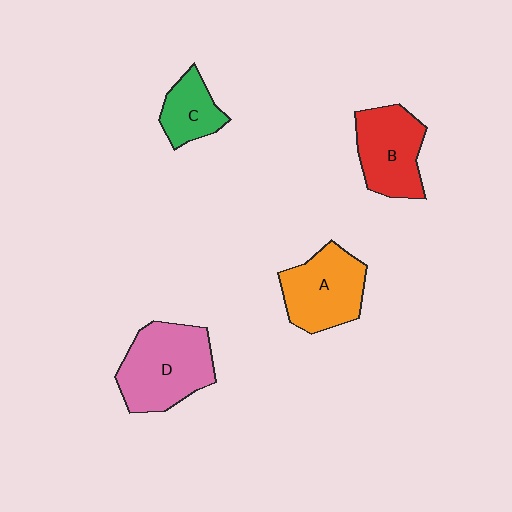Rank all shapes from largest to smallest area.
From largest to smallest: D (pink), A (orange), B (red), C (green).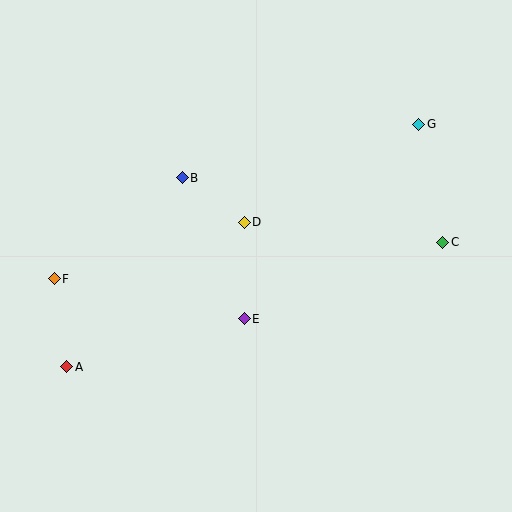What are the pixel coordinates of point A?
Point A is at (67, 367).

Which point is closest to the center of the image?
Point D at (244, 222) is closest to the center.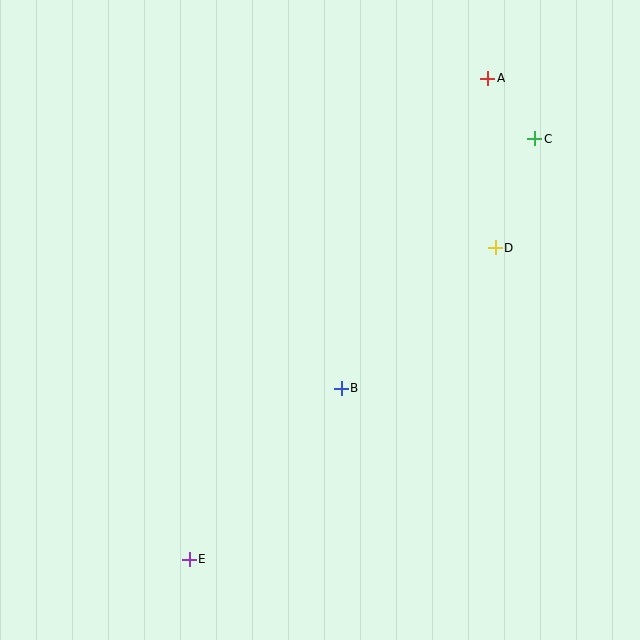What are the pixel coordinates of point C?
Point C is at (535, 139).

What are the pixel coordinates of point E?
Point E is at (189, 559).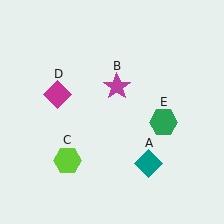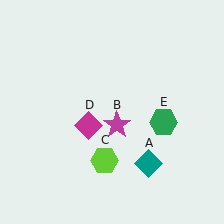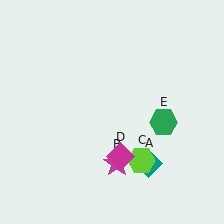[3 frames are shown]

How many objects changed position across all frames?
3 objects changed position: magenta star (object B), lime hexagon (object C), magenta diamond (object D).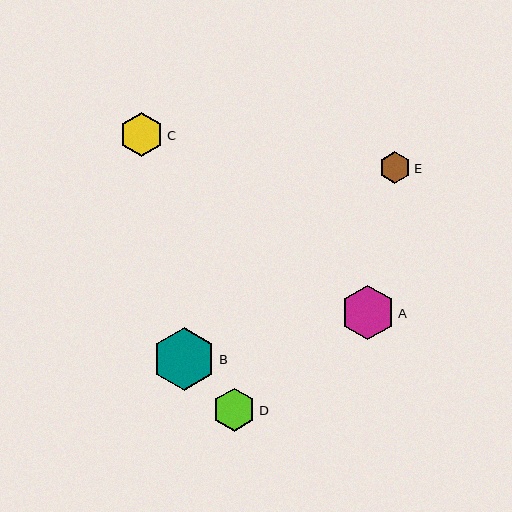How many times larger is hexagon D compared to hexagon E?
Hexagon D is approximately 1.4 times the size of hexagon E.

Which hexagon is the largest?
Hexagon B is the largest with a size of approximately 63 pixels.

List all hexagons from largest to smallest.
From largest to smallest: B, A, C, D, E.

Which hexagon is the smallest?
Hexagon E is the smallest with a size of approximately 32 pixels.